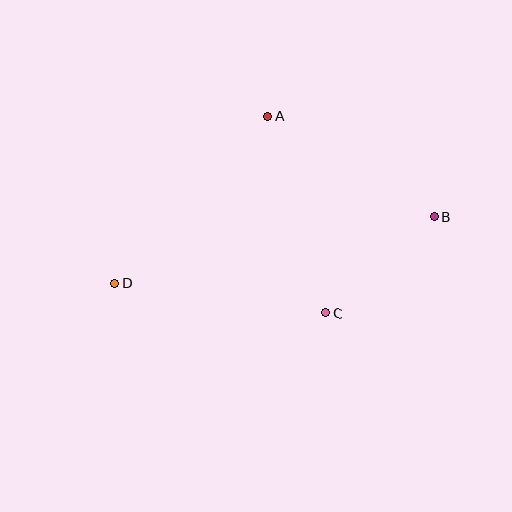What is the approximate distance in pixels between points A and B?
The distance between A and B is approximately 195 pixels.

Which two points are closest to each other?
Points B and C are closest to each other.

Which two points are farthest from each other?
Points B and D are farthest from each other.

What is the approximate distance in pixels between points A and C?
The distance between A and C is approximately 205 pixels.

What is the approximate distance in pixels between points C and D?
The distance between C and D is approximately 213 pixels.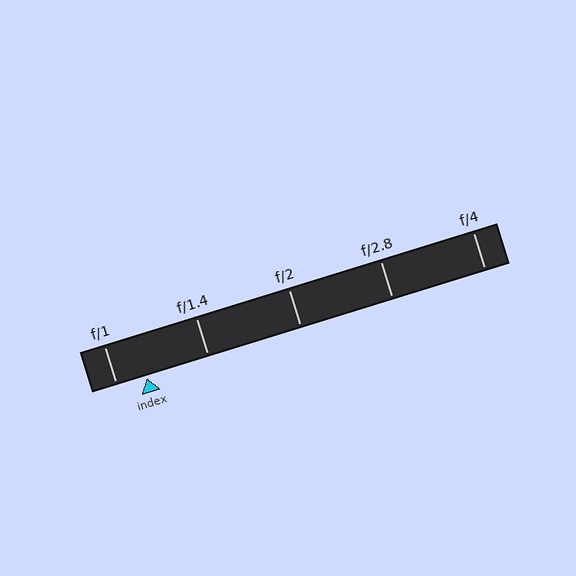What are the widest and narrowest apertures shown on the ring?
The widest aperture shown is f/1 and the narrowest is f/4.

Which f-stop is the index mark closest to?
The index mark is closest to f/1.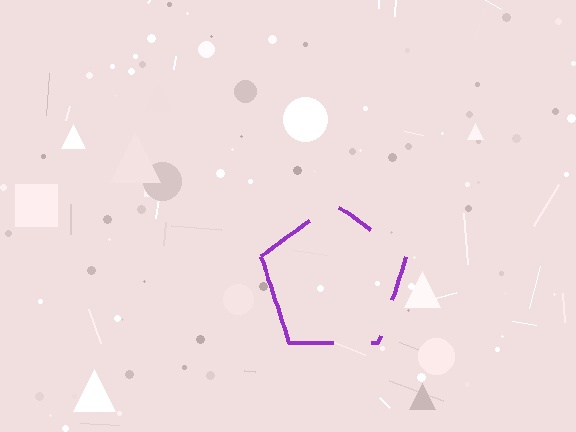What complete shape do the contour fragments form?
The contour fragments form a pentagon.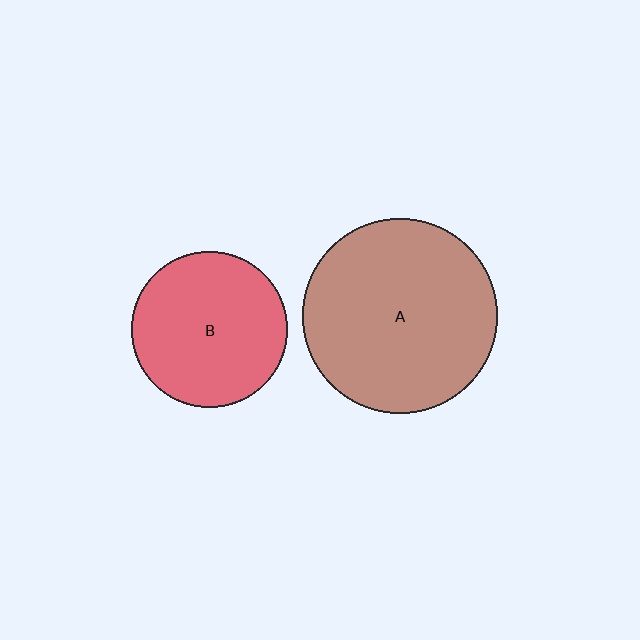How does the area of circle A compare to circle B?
Approximately 1.6 times.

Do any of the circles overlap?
No, none of the circles overlap.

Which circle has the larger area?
Circle A (brown).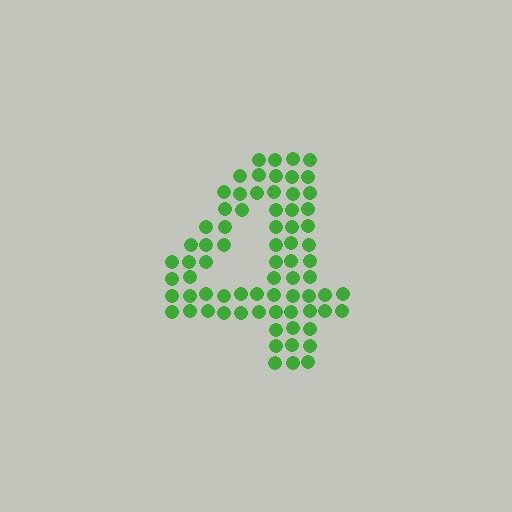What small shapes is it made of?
It is made of small circles.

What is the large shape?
The large shape is the digit 4.